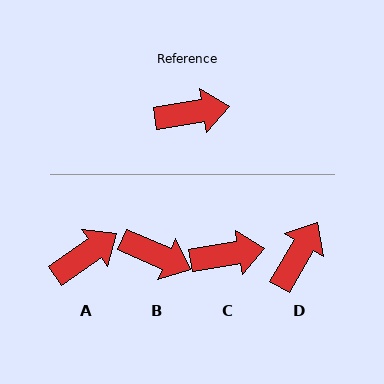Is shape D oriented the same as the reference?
No, it is off by about 51 degrees.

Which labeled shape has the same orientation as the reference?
C.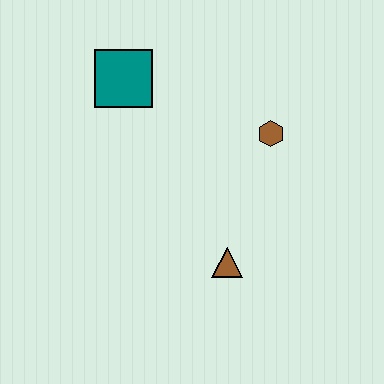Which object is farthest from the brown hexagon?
The teal square is farthest from the brown hexagon.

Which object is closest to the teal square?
The brown hexagon is closest to the teal square.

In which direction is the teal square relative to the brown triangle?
The teal square is above the brown triangle.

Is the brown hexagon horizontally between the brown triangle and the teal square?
No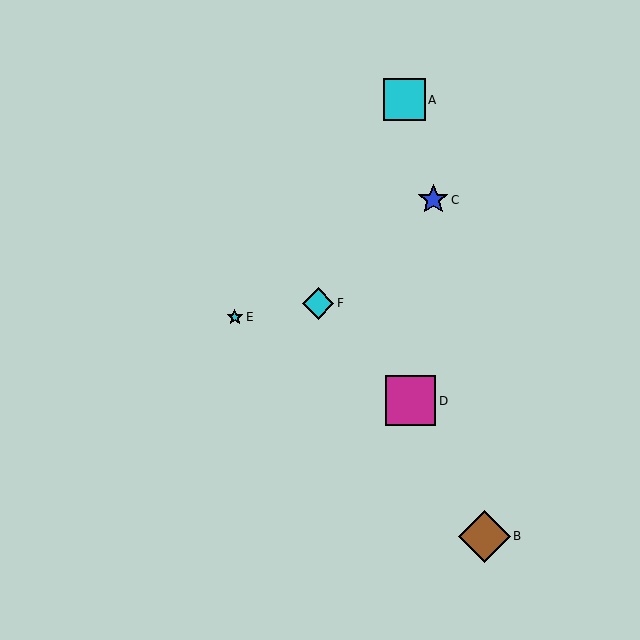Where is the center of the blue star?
The center of the blue star is at (433, 200).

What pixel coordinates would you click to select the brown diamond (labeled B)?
Click at (484, 536) to select the brown diamond B.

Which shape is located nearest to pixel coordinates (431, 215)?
The blue star (labeled C) at (433, 200) is nearest to that location.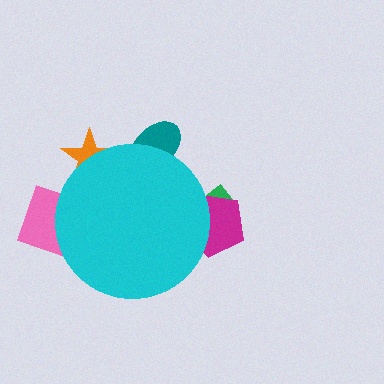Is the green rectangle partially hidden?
Yes, the green rectangle is partially hidden behind the cyan circle.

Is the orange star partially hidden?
Yes, the orange star is partially hidden behind the cyan circle.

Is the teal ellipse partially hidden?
Yes, the teal ellipse is partially hidden behind the cyan circle.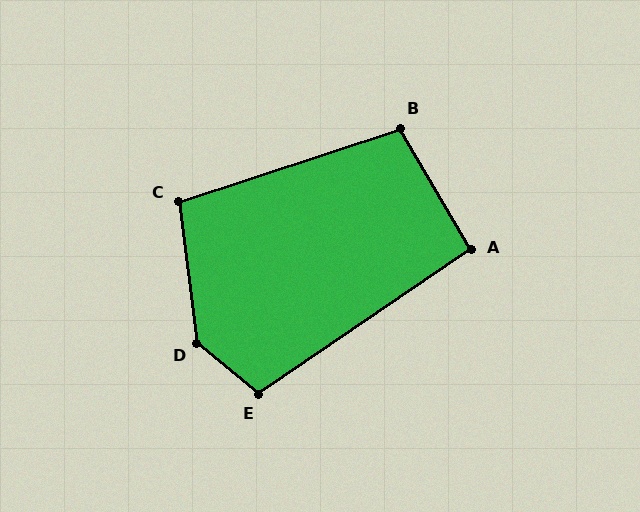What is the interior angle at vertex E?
Approximately 106 degrees (obtuse).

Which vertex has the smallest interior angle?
A, at approximately 94 degrees.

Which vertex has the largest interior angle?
D, at approximately 136 degrees.